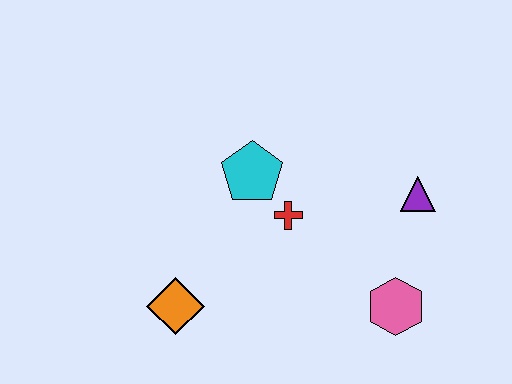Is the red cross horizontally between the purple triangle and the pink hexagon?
No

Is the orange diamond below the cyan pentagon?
Yes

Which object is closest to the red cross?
The cyan pentagon is closest to the red cross.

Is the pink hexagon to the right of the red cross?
Yes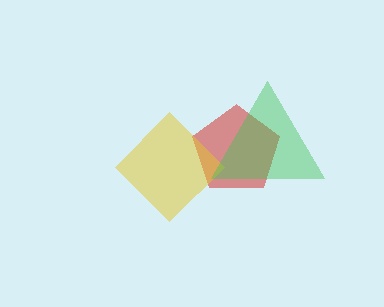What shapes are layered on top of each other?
The layered shapes are: a red pentagon, a yellow diamond, a green triangle.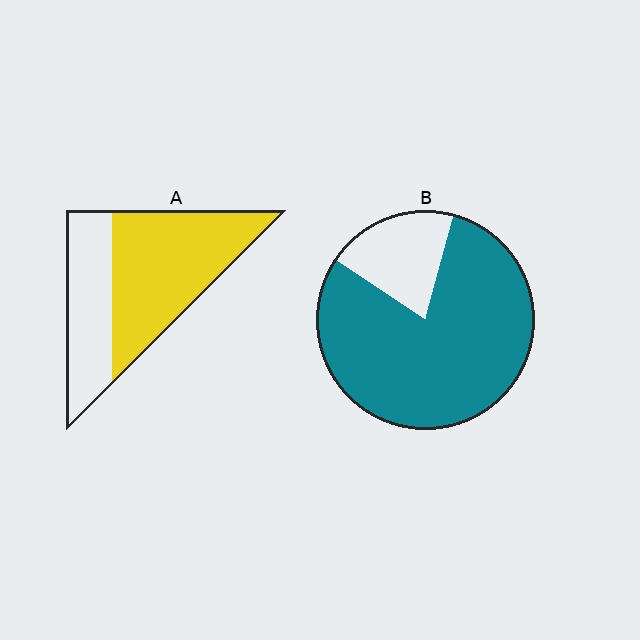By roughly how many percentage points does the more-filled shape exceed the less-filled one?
By roughly 20 percentage points (B over A).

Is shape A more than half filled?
Yes.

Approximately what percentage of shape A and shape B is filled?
A is approximately 65% and B is approximately 80%.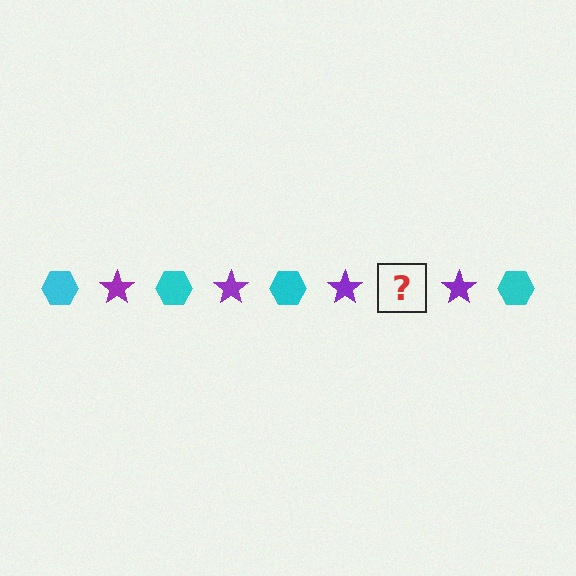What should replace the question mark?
The question mark should be replaced with a cyan hexagon.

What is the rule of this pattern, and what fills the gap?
The rule is that the pattern alternates between cyan hexagon and purple star. The gap should be filled with a cyan hexagon.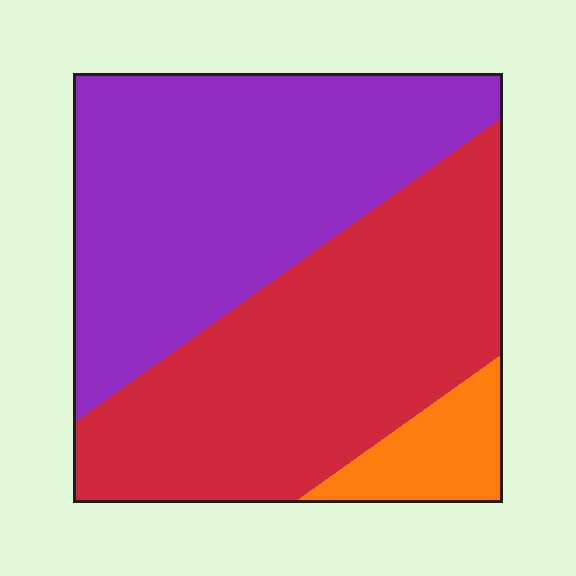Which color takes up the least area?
Orange, at roughly 10%.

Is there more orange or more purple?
Purple.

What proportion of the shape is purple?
Purple covers 46% of the shape.